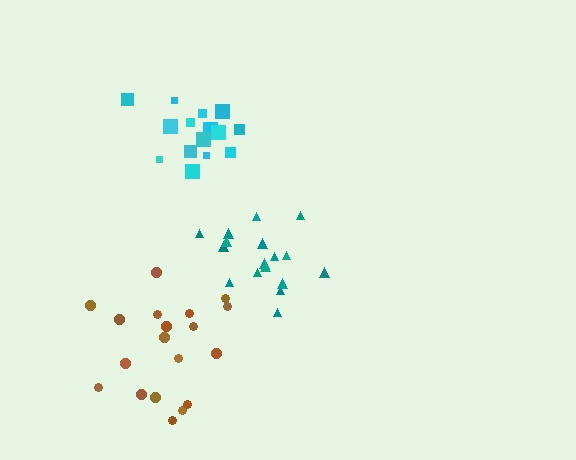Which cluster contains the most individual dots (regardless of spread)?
Brown (19).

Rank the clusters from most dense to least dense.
cyan, teal, brown.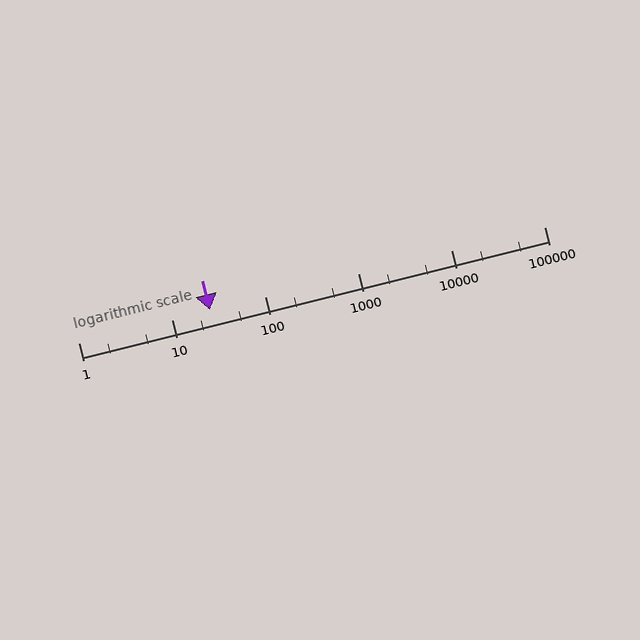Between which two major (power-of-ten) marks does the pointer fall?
The pointer is between 10 and 100.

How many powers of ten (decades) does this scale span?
The scale spans 5 decades, from 1 to 100000.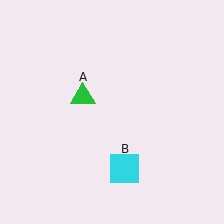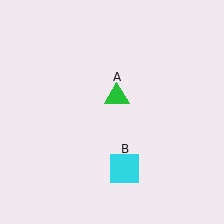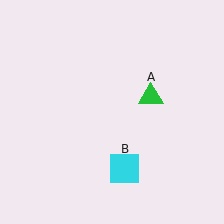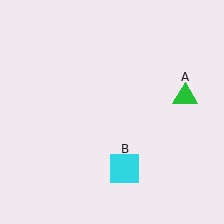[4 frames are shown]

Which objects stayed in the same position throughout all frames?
Cyan square (object B) remained stationary.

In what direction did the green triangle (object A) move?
The green triangle (object A) moved right.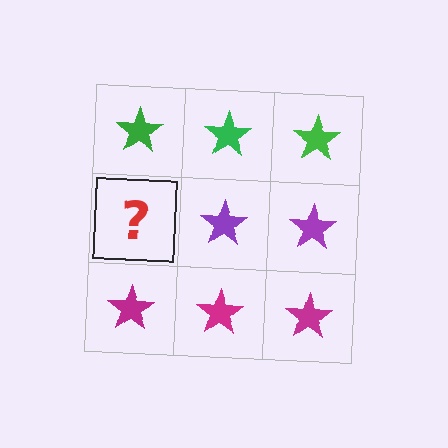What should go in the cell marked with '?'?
The missing cell should contain a purple star.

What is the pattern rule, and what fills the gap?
The rule is that each row has a consistent color. The gap should be filled with a purple star.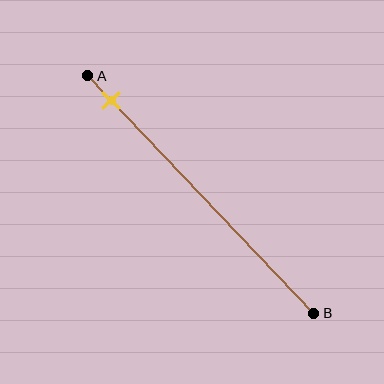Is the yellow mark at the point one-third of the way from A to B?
No, the mark is at about 10% from A, not at the 33% one-third point.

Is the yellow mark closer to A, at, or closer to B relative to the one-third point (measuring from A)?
The yellow mark is closer to point A than the one-third point of segment AB.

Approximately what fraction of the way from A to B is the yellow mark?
The yellow mark is approximately 10% of the way from A to B.